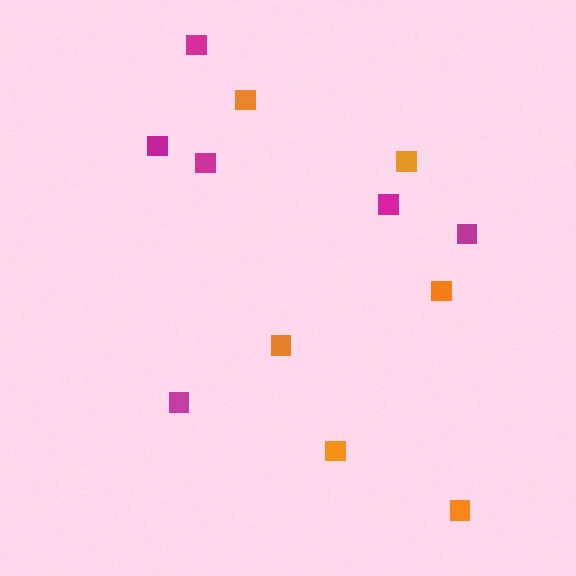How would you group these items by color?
There are 2 groups: one group of magenta squares (6) and one group of orange squares (6).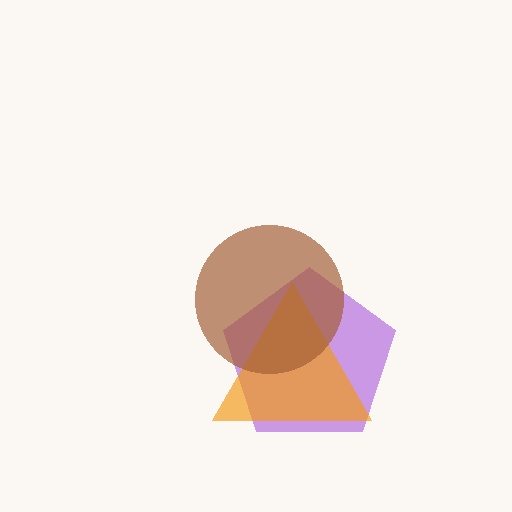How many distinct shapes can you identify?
There are 3 distinct shapes: a purple pentagon, an orange triangle, a brown circle.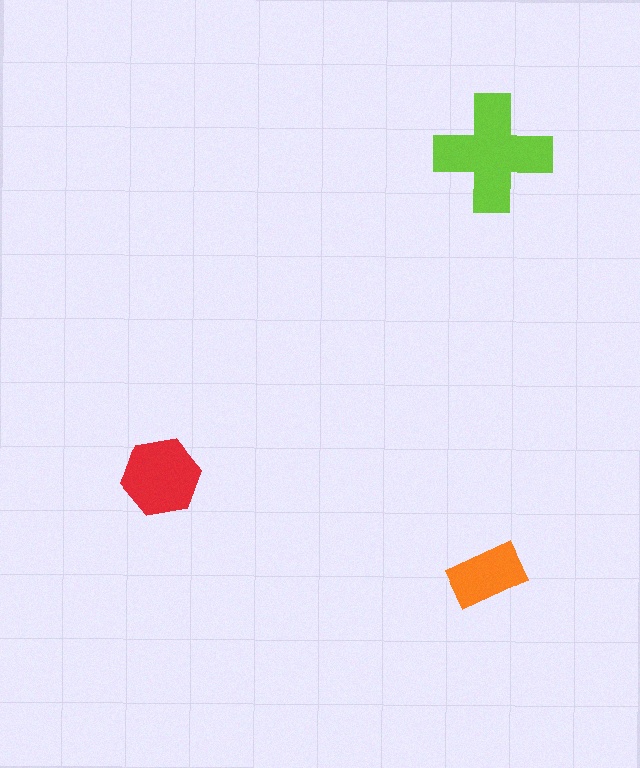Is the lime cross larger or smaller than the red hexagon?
Larger.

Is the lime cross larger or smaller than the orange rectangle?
Larger.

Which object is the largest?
The lime cross.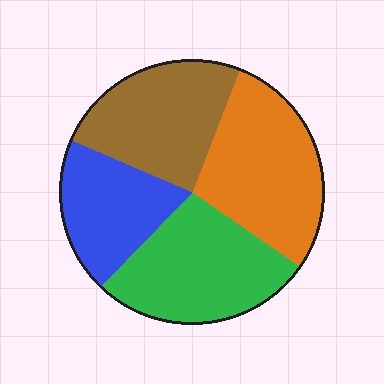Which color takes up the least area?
Blue, at roughly 20%.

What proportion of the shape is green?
Green covers roughly 25% of the shape.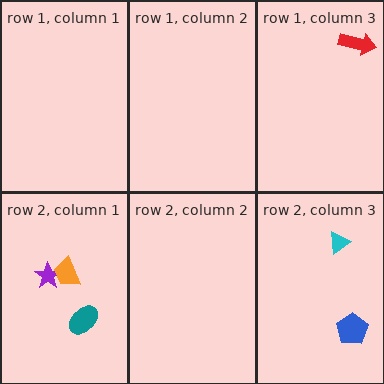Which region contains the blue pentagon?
The row 2, column 3 region.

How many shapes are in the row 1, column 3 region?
1.